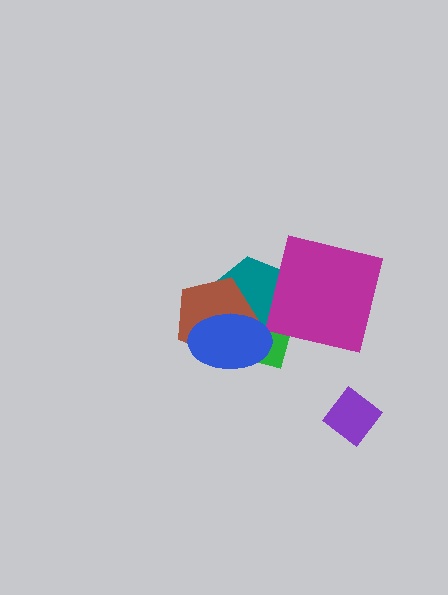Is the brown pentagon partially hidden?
Yes, it is partially covered by another shape.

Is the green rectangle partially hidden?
Yes, it is partially covered by another shape.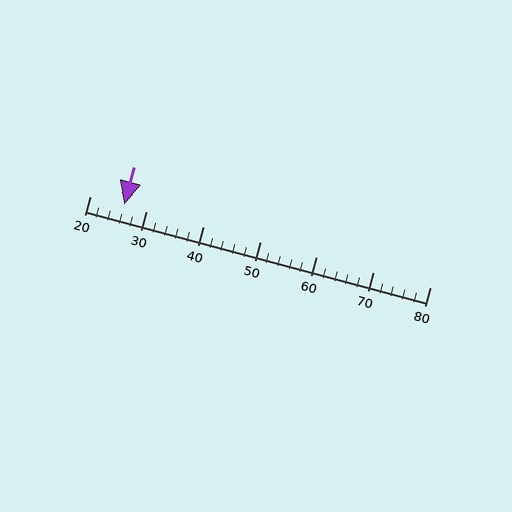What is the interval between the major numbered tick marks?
The major tick marks are spaced 10 units apart.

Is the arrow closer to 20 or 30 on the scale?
The arrow is closer to 30.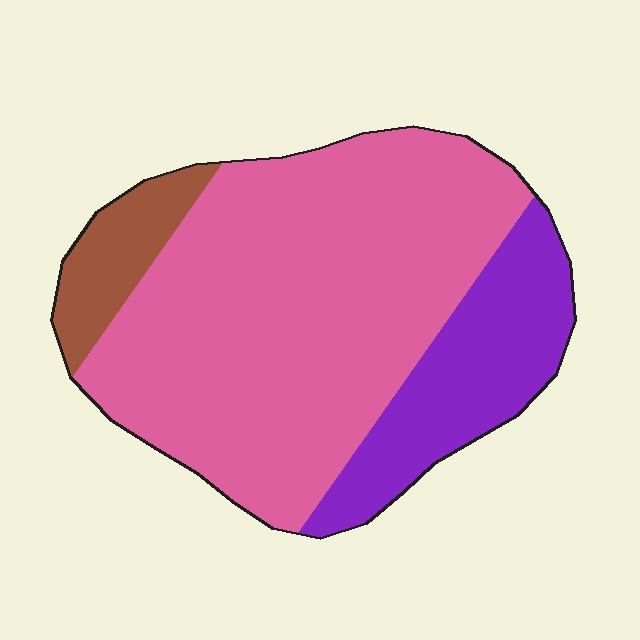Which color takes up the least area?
Brown, at roughly 10%.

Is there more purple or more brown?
Purple.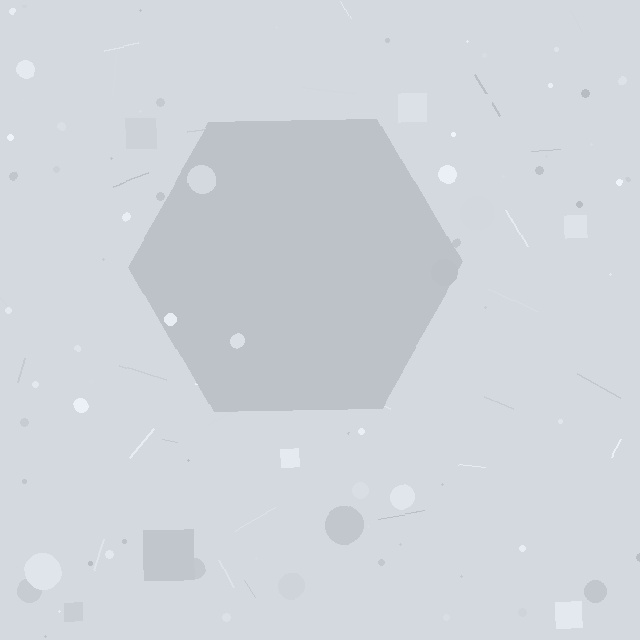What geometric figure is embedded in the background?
A hexagon is embedded in the background.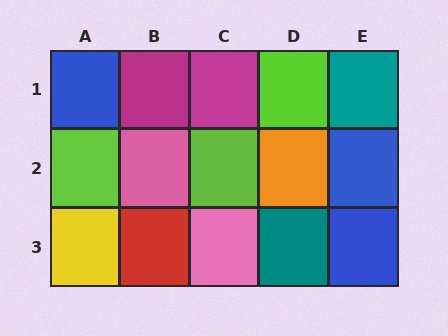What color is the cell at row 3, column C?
Pink.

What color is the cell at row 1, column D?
Lime.